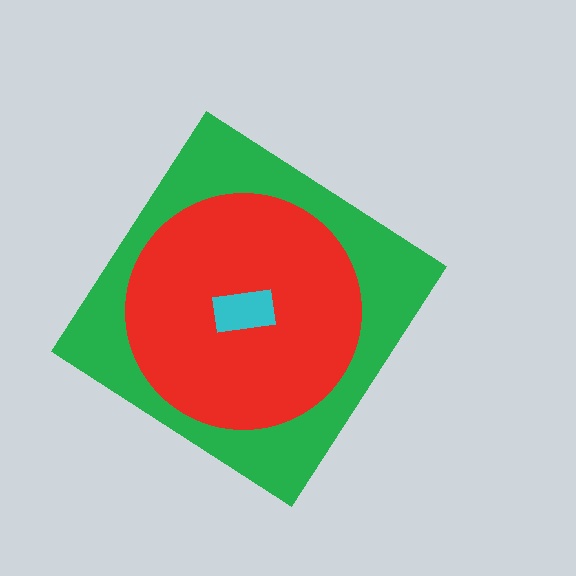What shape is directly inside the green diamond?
The red circle.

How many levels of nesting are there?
3.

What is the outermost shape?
The green diamond.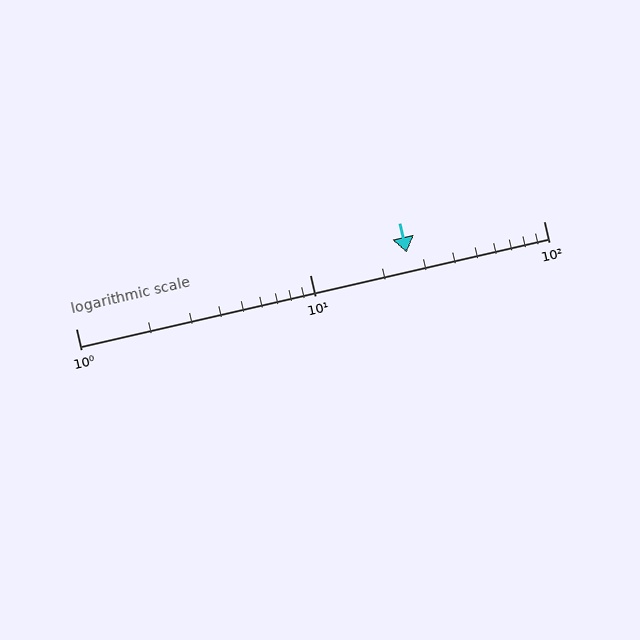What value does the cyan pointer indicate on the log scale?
The pointer indicates approximately 26.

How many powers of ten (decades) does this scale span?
The scale spans 2 decades, from 1 to 100.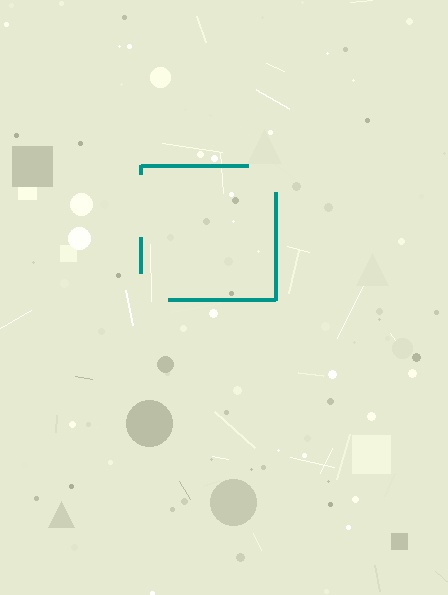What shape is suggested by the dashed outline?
The dashed outline suggests a square.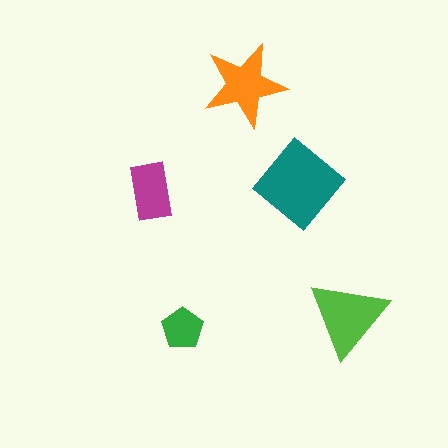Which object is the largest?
The teal diamond.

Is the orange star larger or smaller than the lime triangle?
Smaller.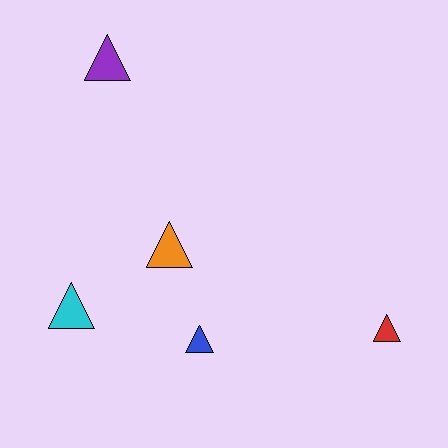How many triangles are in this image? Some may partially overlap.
There are 5 triangles.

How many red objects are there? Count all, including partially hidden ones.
There is 1 red object.